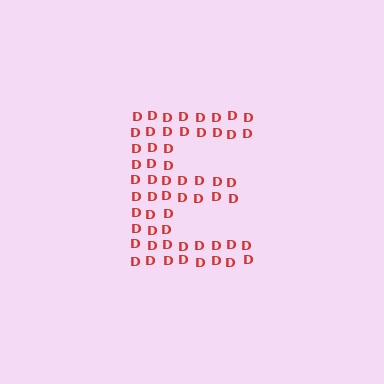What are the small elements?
The small elements are letter D's.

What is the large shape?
The large shape is the letter E.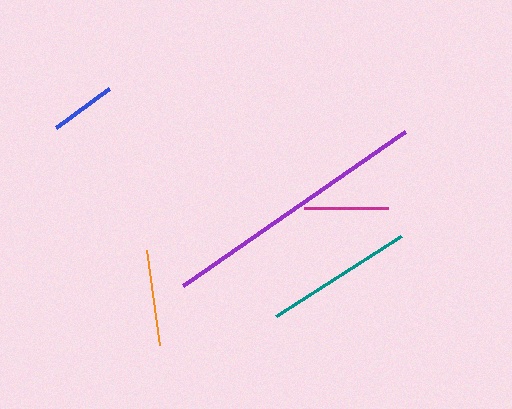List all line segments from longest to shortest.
From longest to shortest: purple, teal, orange, magenta, blue.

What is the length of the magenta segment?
The magenta segment is approximately 84 pixels long.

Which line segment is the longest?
The purple line is the longest at approximately 270 pixels.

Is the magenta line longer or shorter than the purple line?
The purple line is longer than the magenta line.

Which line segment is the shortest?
The blue line is the shortest at approximately 65 pixels.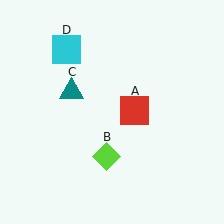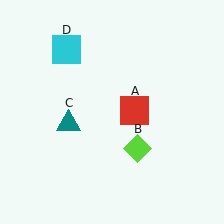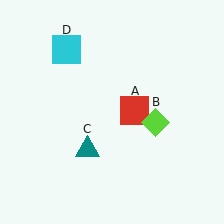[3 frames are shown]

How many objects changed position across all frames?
2 objects changed position: lime diamond (object B), teal triangle (object C).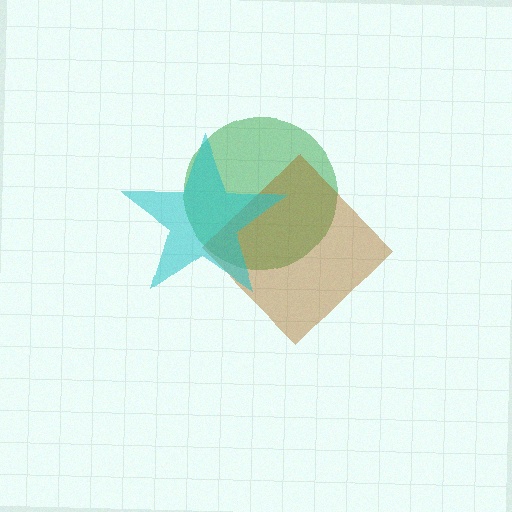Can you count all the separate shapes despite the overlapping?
Yes, there are 3 separate shapes.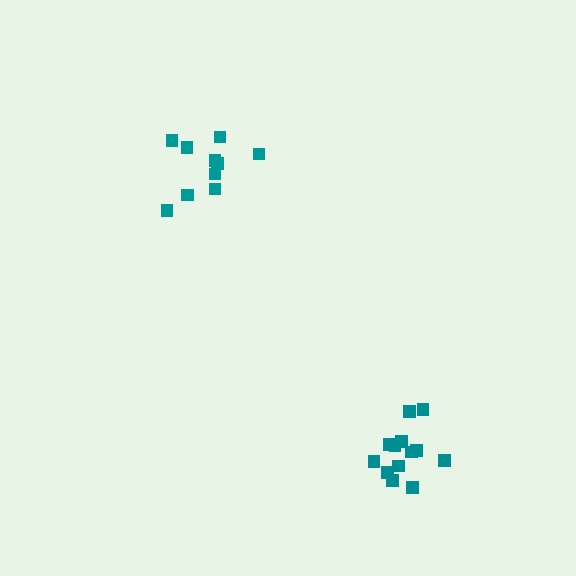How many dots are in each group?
Group 1: 10 dots, Group 2: 13 dots (23 total).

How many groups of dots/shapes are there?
There are 2 groups.